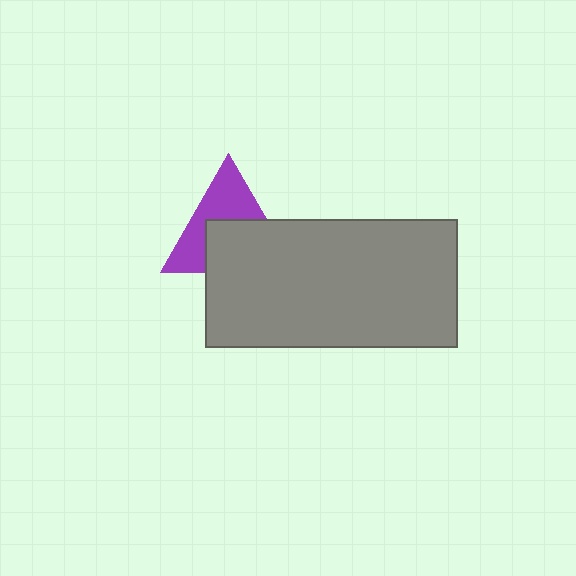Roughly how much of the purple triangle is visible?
About half of it is visible (roughly 50%).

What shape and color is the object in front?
The object in front is a gray rectangle.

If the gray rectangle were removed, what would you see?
You would see the complete purple triangle.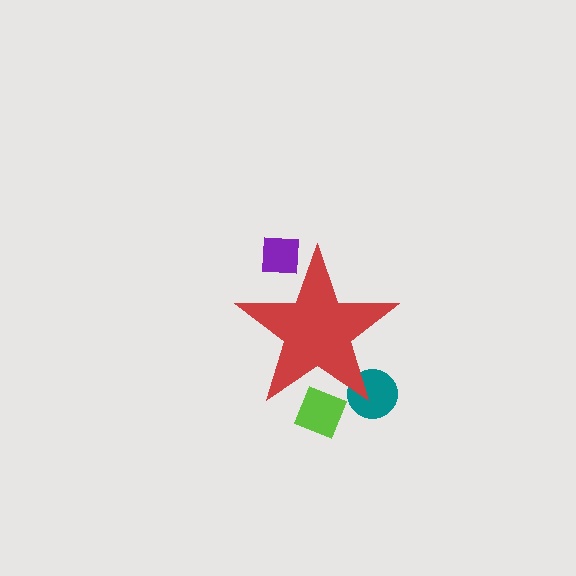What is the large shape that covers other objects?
A red star.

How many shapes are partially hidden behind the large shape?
3 shapes are partially hidden.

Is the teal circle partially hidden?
Yes, the teal circle is partially hidden behind the red star.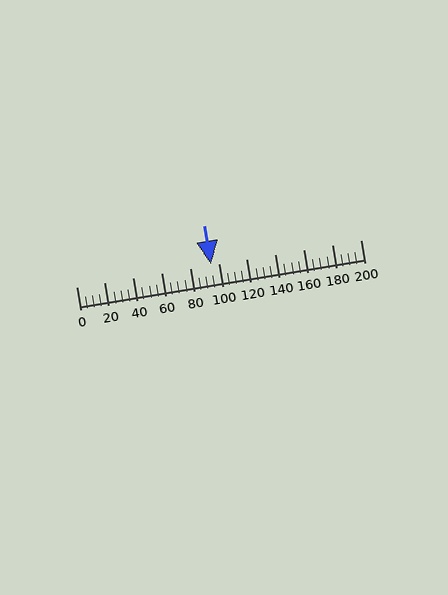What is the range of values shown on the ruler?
The ruler shows values from 0 to 200.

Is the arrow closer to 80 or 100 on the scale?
The arrow is closer to 100.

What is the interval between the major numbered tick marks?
The major tick marks are spaced 20 units apart.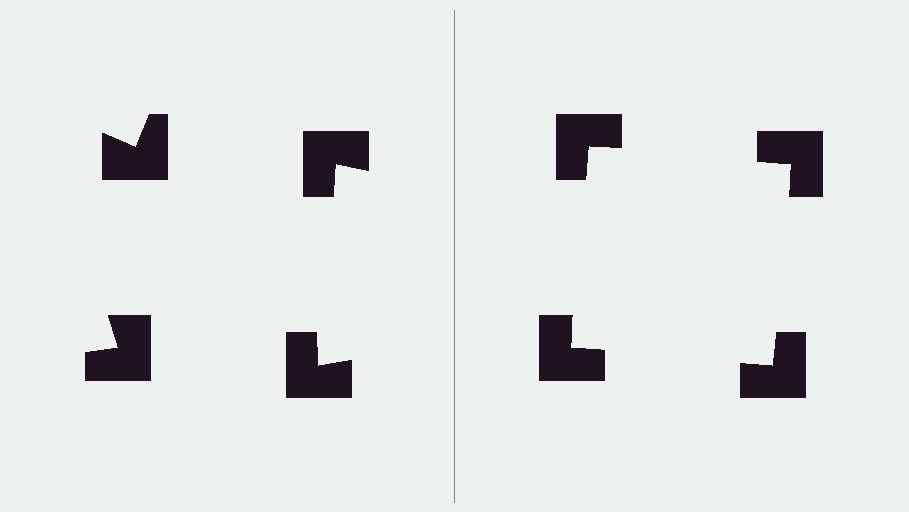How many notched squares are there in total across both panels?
8 — 4 on each side.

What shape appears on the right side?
An illusory square.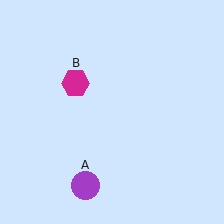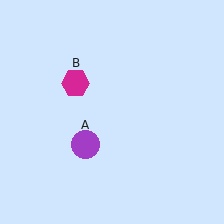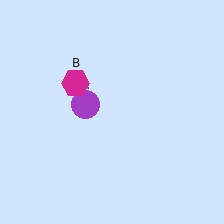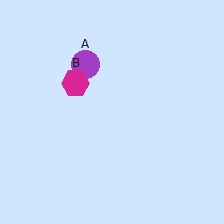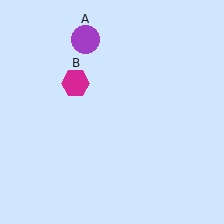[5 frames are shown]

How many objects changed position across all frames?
1 object changed position: purple circle (object A).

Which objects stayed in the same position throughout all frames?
Magenta hexagon (object B) remained stationary.